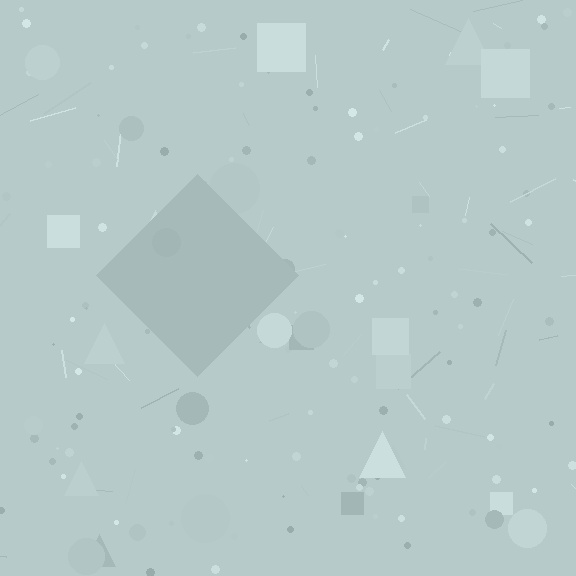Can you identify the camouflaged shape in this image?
The camouflaged shape is a diamond.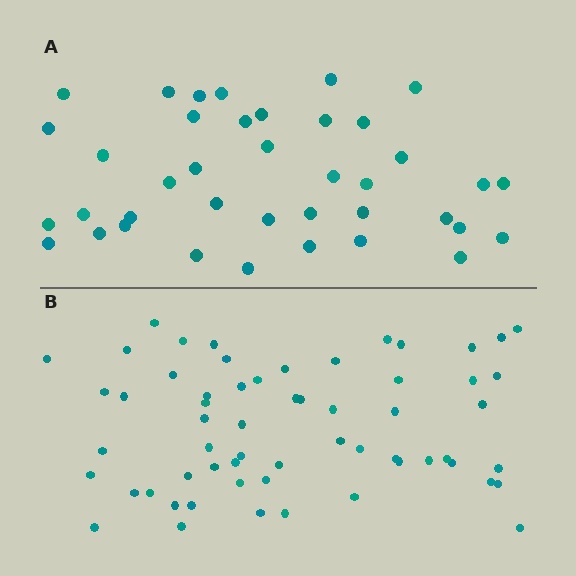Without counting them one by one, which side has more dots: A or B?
Region B (the bottom region) has more dots.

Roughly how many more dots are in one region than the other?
Region B has approximately 20 more dots than region A.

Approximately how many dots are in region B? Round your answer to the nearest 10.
About 60 dots.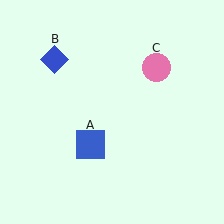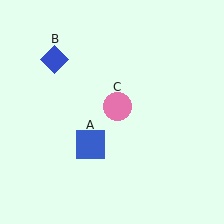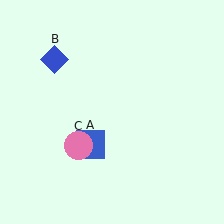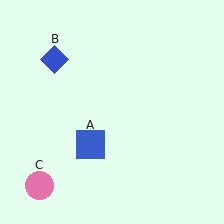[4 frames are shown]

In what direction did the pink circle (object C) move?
The pink circle (object C) moved down and to the left.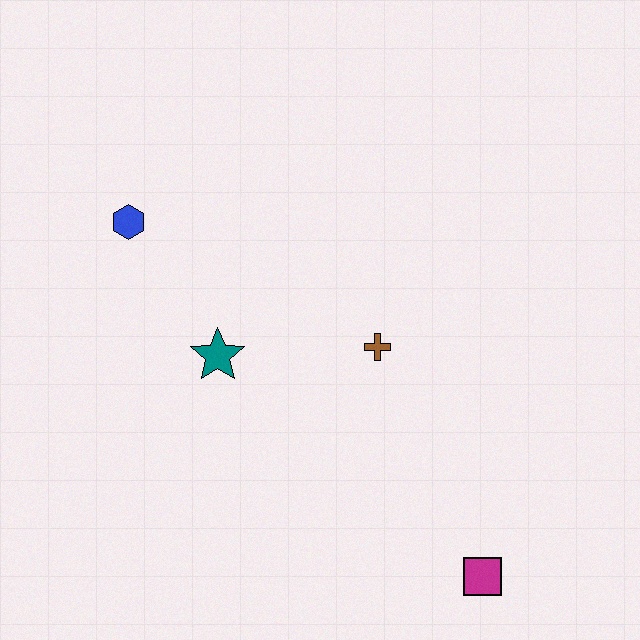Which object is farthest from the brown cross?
The blue hexagon is farthest from the brown cross.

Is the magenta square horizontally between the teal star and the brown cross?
No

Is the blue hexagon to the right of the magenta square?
No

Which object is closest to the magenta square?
The brown cross is closest to the magenta square.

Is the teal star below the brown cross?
Yes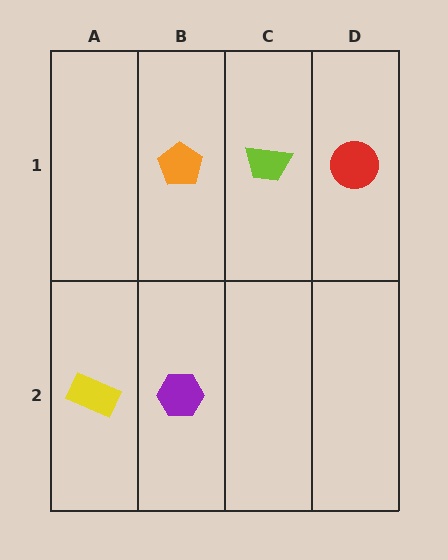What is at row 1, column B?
An orange pentagon.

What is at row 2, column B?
A purple hexagon.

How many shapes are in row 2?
2 shapes.